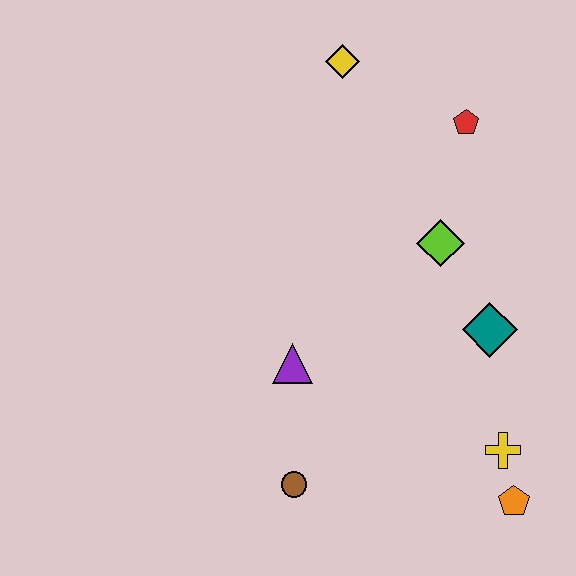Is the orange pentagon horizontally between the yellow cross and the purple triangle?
No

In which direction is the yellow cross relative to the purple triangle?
The yellow cross is to the right of the purple triangle.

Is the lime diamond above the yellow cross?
Yes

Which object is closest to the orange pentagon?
The yellow cross is closest to the orange pentagon.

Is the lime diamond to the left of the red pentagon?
Yes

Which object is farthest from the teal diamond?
The yellow diamond is farthest from the teal diamond.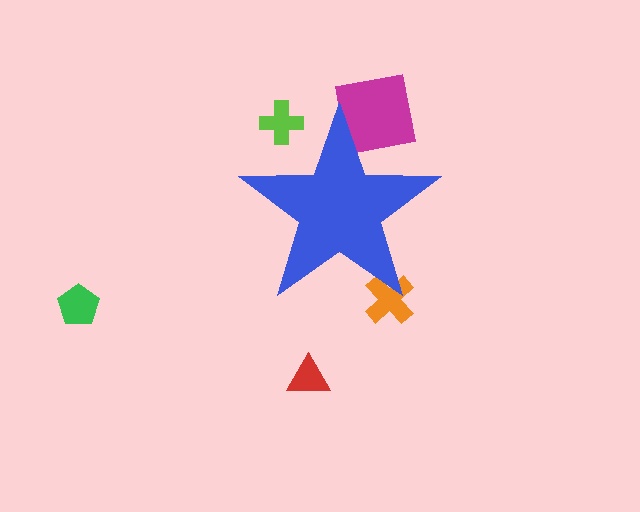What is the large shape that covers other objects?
A blue star.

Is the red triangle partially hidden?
No, the red triangle is fully visible.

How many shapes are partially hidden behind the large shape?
3 shapes are partially hidden.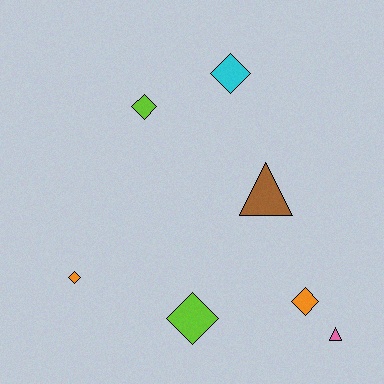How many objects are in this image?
There are 7 objects.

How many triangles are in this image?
There are 2 triangles.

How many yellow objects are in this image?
There are no yellow objects.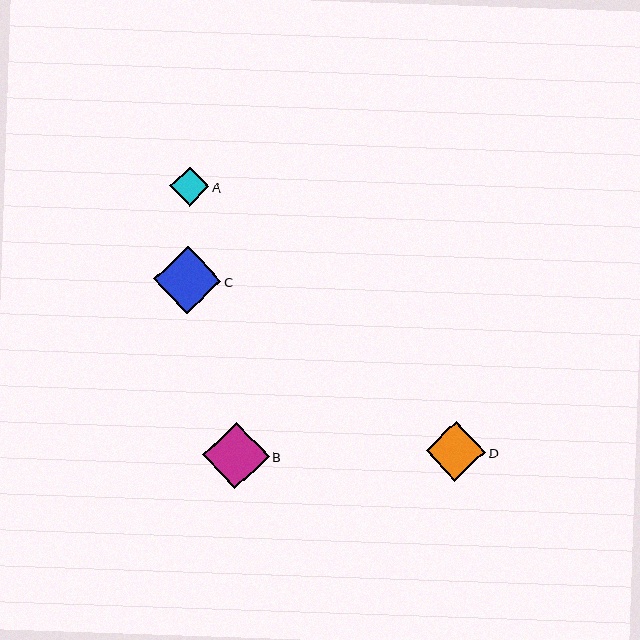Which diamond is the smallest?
Diamond A is the smallest with a size of approximately 39 pixels.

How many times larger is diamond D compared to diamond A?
Diamond D is approximately 1.5 times the size of diamond A.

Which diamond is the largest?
Diamond C is the largest with a size of approximately 67 pixels.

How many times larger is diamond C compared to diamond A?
Diamond C is approximately 1.7 times the size of diamond A.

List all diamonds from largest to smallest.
From largest to smallest: C, B, D, A.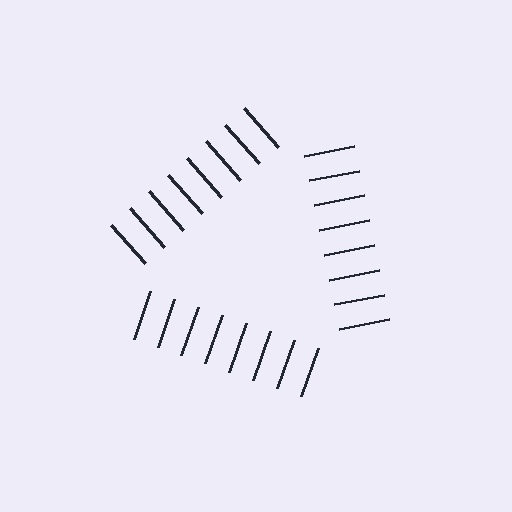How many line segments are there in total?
24 — 8 along each of the 3 edges.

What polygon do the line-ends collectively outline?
An illusory triangle — the line segments terminate on its edges but no continuous stroke is drawn.